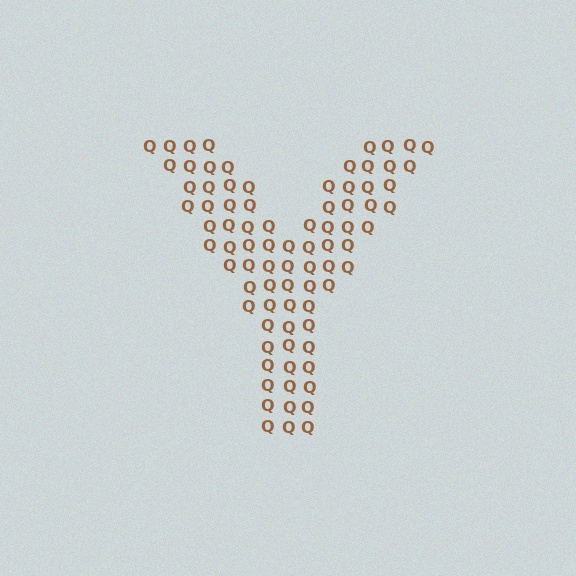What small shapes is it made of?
It is made of small letter Q's.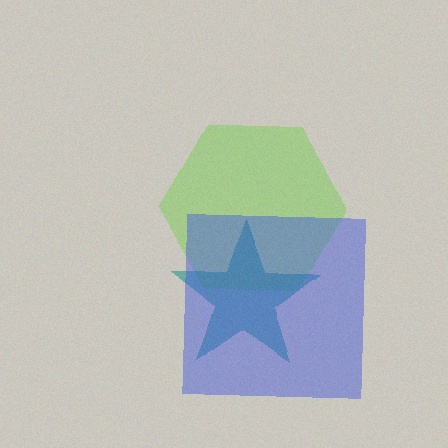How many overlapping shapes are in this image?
There are 3 overlapping shapes in the image.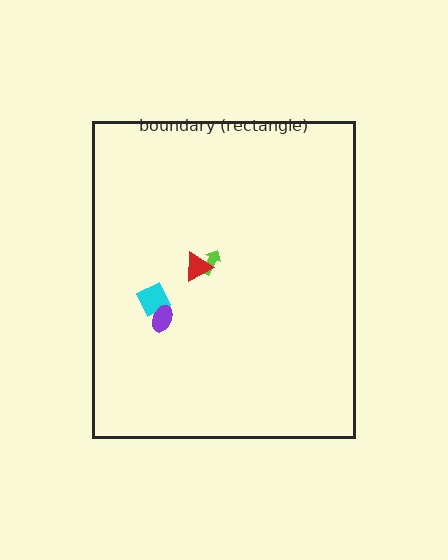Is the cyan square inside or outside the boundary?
Inside.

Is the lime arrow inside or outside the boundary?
Inside.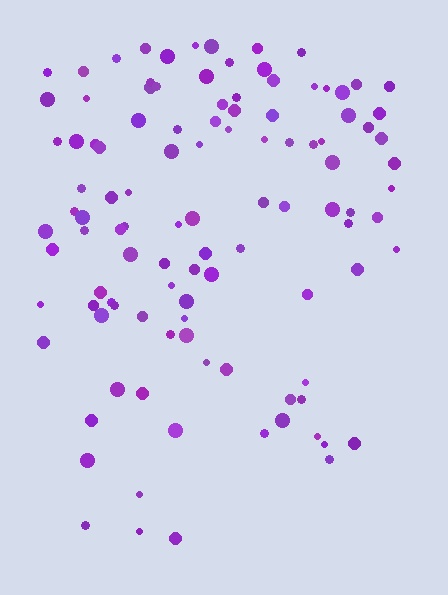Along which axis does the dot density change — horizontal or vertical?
Vertical.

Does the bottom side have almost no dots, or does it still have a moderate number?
Still a moderate number, just noticeably fewer than the top.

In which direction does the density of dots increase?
From bottom to top, with the top side densest.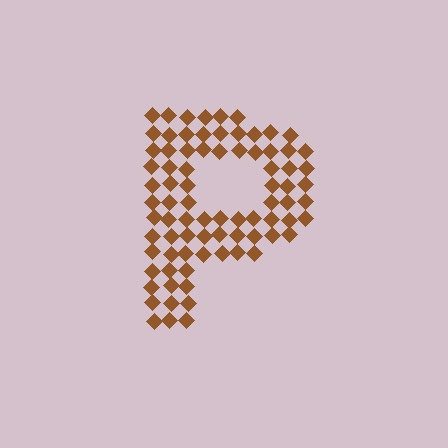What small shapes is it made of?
It is made of small diamonds.